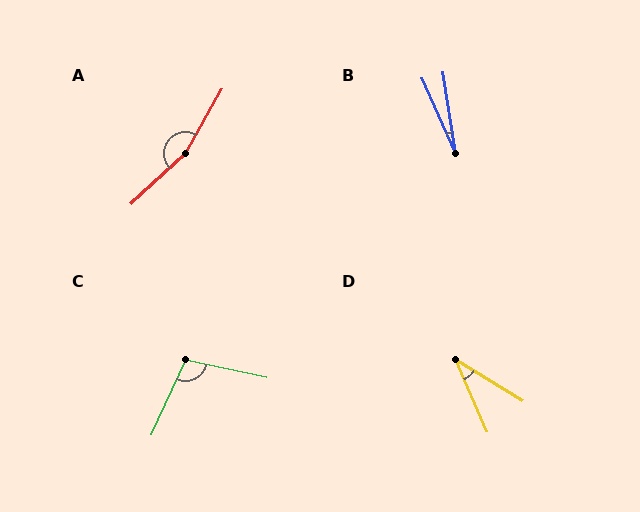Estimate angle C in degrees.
Approximately 102 degrees.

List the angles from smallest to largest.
B (15°), D (35°), C (102°), A (163°).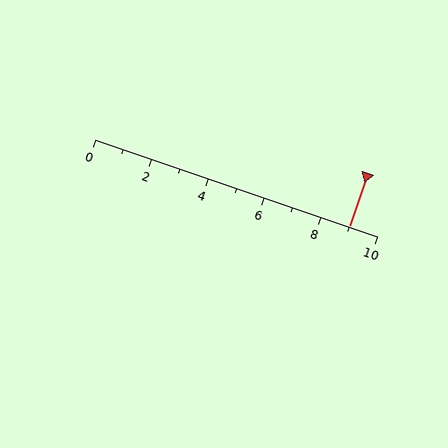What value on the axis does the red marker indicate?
The marker indicates approximately 9.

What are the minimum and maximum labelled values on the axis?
The axis runs from 0 to 10.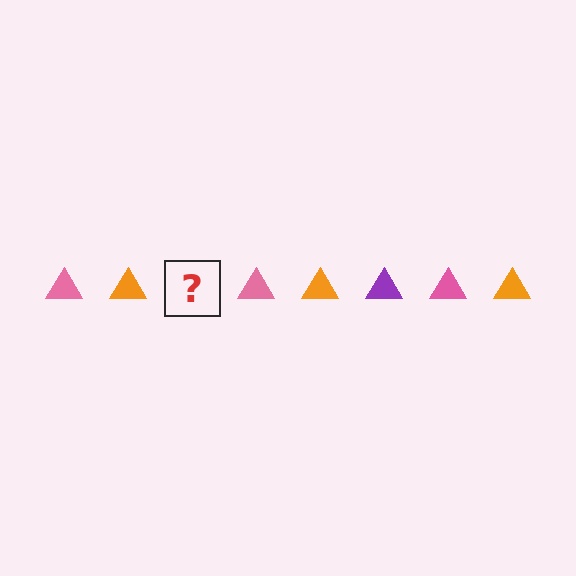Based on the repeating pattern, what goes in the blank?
The blank should be a purple triangle.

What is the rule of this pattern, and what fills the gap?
The rule is that the pattern cycles through pink, orange, purple triangles. The gap should be filled with a purple triangle.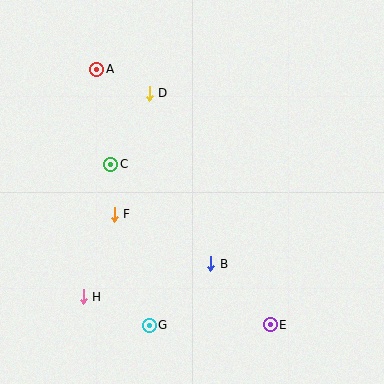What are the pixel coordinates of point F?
Point F is at (114, 214).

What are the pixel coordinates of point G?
Point G is at (149, 325).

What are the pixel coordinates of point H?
Point H is at (83, 297).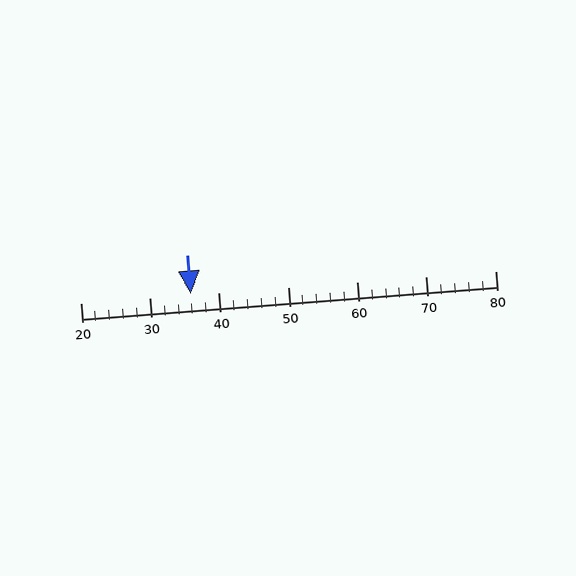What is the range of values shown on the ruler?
The ruler shows values from 20 to 80.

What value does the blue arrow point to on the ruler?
The blue arrow points to approximately 36.